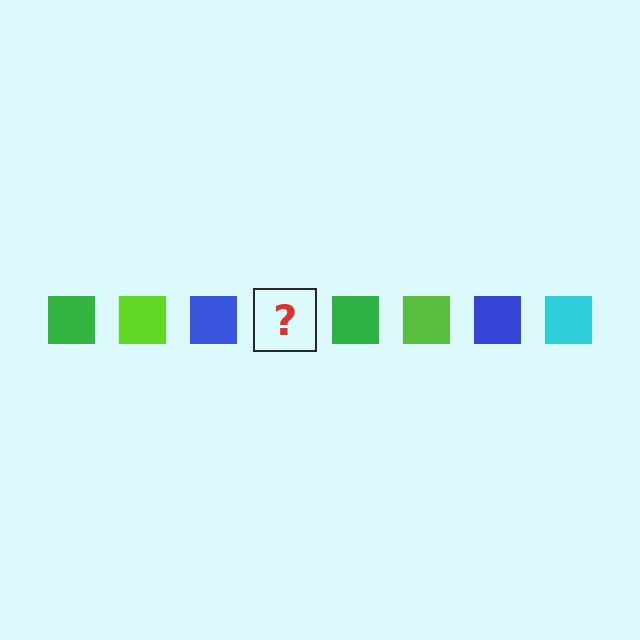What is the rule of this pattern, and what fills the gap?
The rule is that the pattern cycles through green, lime, blue, cyan squares. The gap should be filled with a cyan square.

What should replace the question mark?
The question mark should be replaced with a cyan square.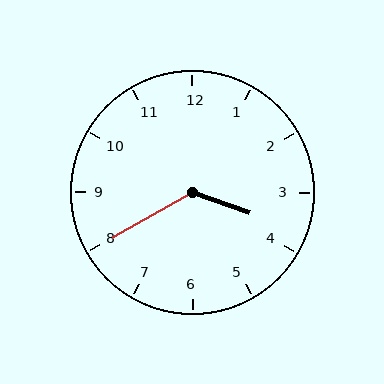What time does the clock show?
3:40.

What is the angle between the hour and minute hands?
Approximately 130 degrees.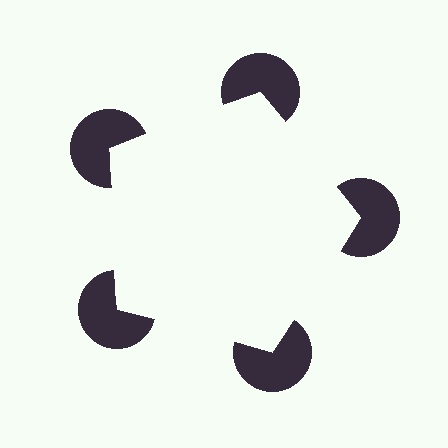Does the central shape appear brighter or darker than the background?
It typically appears slightly brighter than the background, even though no actual brightness change is drawn.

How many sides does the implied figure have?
5 sides.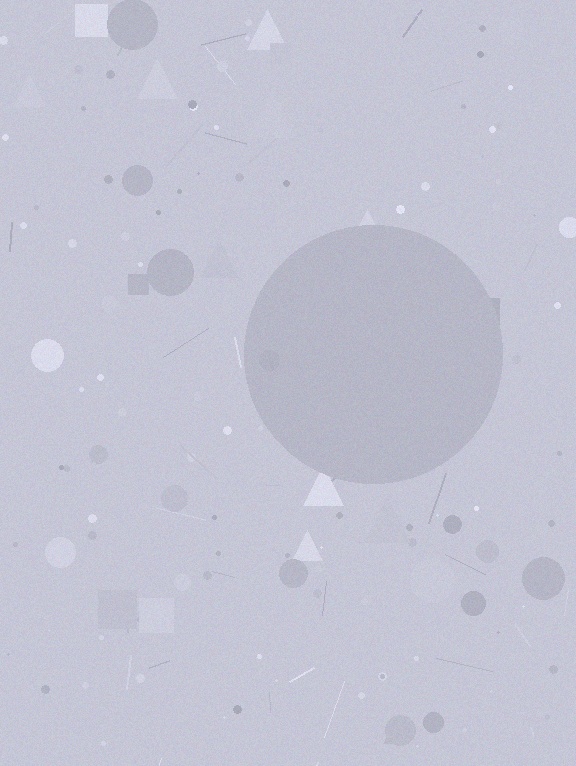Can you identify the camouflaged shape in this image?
The camouflaged shape is a circle.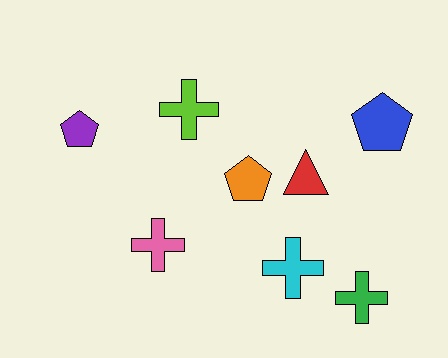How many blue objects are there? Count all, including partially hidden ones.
There is 1 blue object.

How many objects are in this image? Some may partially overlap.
There are 8 objects.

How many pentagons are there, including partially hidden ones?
There are 3 pentagons.